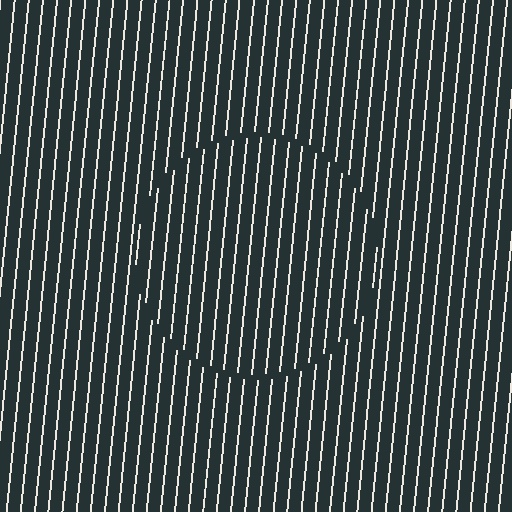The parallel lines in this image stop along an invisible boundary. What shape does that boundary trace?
An illusory circle. The interior of the shape contains the same grating, shifted by half a period — the contour is defined by the phase discontinuity where line-ends from the inner and outer gratings abut.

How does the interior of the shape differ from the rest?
The interior of the shape contains the same grating, shifted by half a period — the contour is defined by the phase discontinuity where line-ends from the inner and outer gratings abut.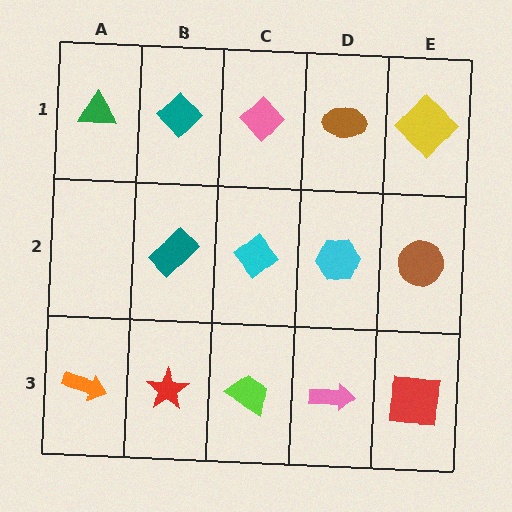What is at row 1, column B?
A teal diamond.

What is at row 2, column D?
A cyan hexagon.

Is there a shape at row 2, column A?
No, that cell is empty.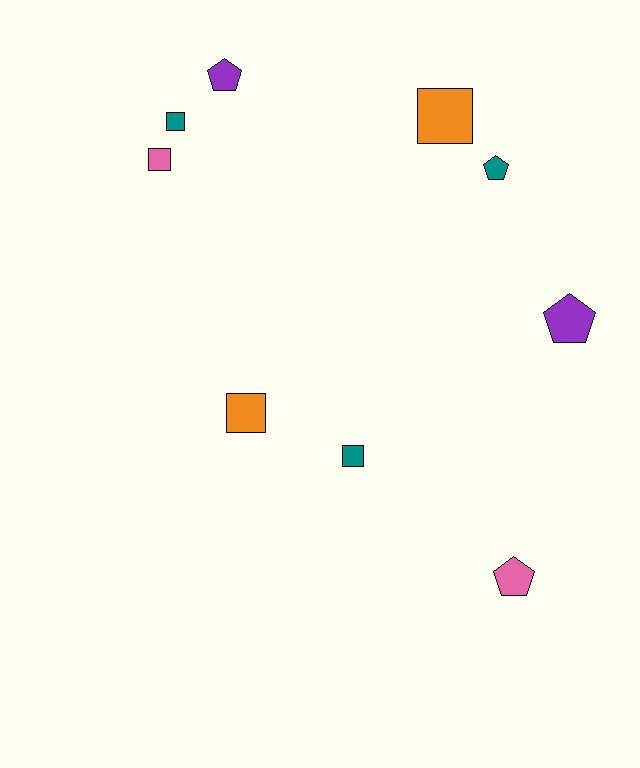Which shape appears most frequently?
Square, with 5 objects.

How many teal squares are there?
There are 2 teal squares.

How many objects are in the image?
There are 9 objects.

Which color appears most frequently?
Teal, with 3 objects.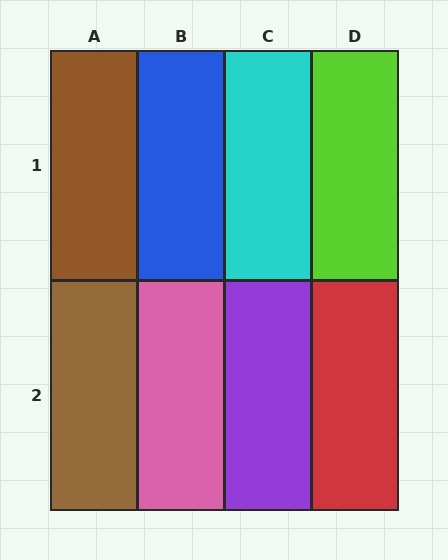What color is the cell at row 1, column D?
Lime.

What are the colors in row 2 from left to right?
Brown, pink, purple, red.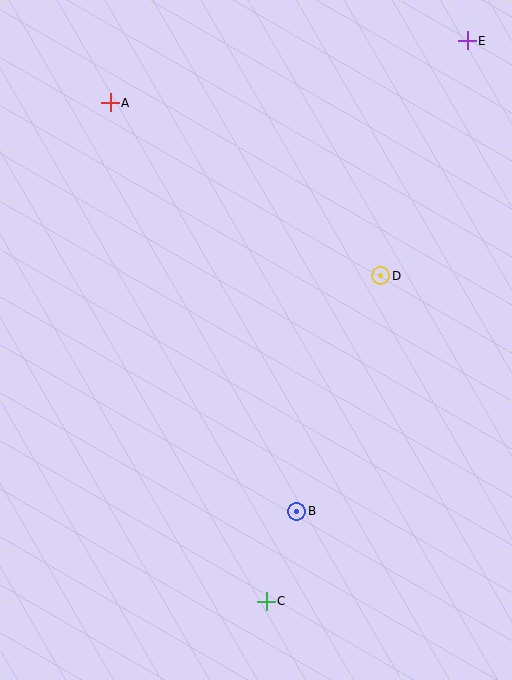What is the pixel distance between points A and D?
The distance between A and D is 321 pixels.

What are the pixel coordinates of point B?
Point B is at (297, 511).